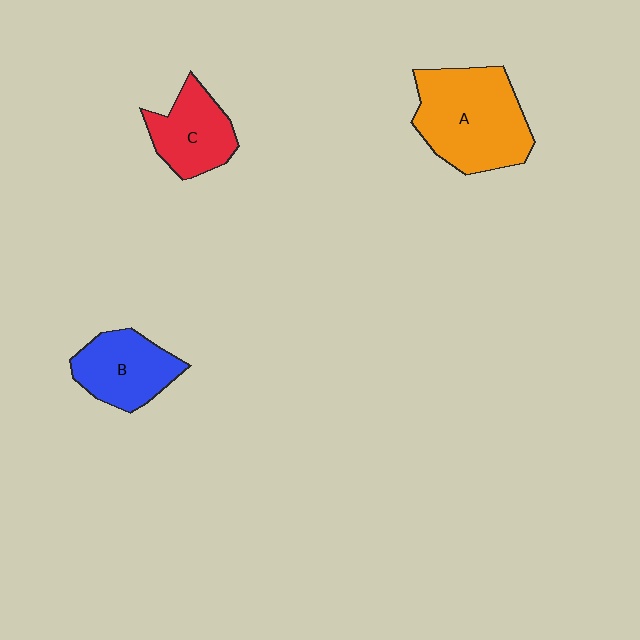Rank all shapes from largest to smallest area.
From largest to smallest: A (orange), B (blue), C (red).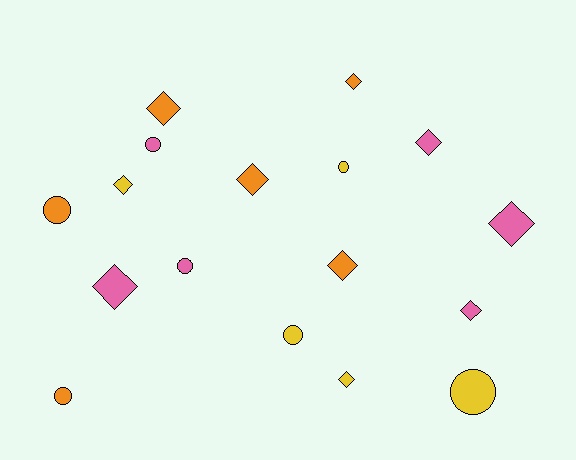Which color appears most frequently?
Orange, with 6 objects.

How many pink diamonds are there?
There are 4 pink diamonds.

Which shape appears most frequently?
Diamond, with 10 objects.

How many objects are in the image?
There are 17 objects.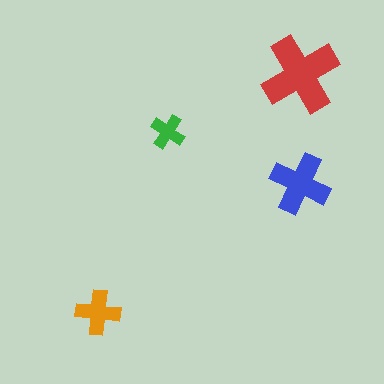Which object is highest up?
The red cross is topmost.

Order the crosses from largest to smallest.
the red one, the blue one, the orange one, the green one.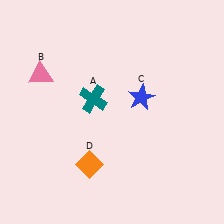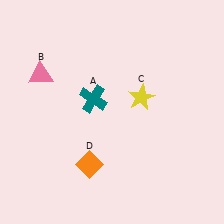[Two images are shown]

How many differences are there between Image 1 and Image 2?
There is 1 difference between the two images.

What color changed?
The star (C) changed from blue in Image 1 to yellow in Image 2.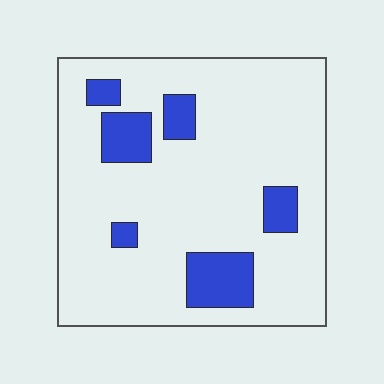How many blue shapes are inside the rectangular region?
6.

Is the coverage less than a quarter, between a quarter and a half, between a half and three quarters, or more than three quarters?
Less than a quarter.